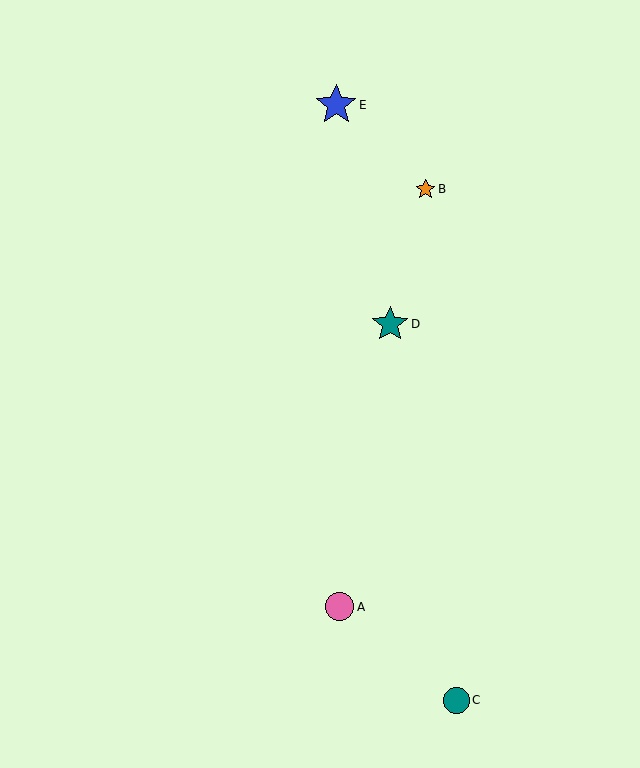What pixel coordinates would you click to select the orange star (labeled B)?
Click at (425, 189) to select the orange star B.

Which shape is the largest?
The blue star (labeled E) is the largest.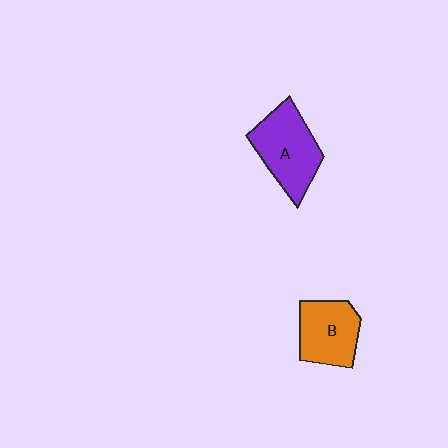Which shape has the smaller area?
Shape B (orange).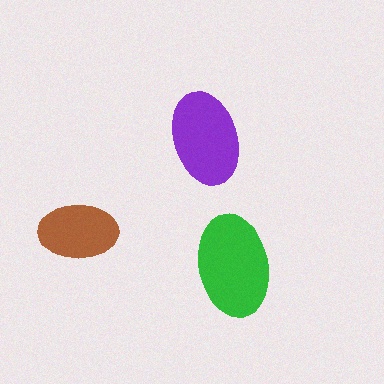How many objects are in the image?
There are 3 objects in the image.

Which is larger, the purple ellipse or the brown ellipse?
The purple one.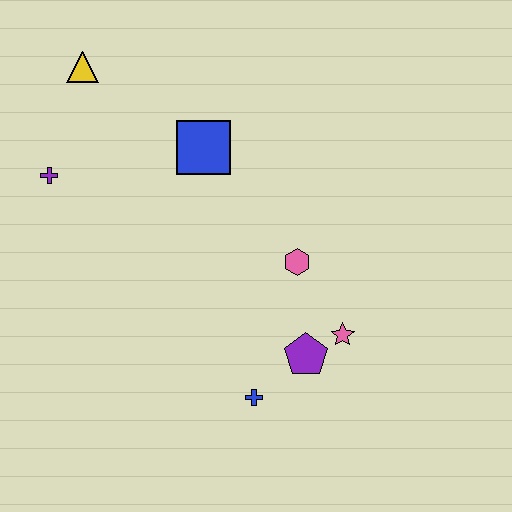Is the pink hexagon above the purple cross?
No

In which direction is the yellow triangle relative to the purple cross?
The yellow triangle is above the purple cross.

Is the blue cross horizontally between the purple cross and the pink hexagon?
Yes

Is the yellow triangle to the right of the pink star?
No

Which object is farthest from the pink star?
The yellow triangle is farthest from the pink star.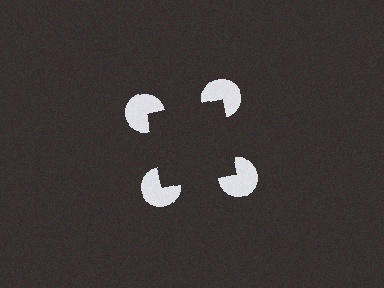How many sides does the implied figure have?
4 sides.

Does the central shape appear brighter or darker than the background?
It typically appears slightly darker than the background, even though no actual brightness change is drawn.